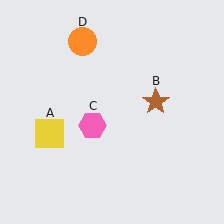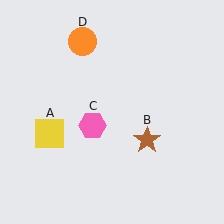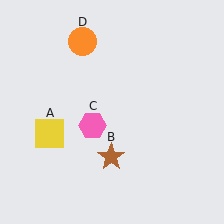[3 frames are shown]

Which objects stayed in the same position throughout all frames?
Yellow square (object A) and pink hexagon (object C) and orange circle (object D) remained stationary.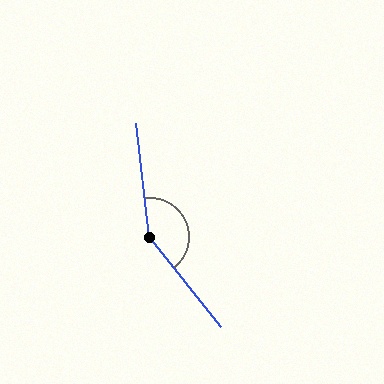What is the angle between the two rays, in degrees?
Approximately 148 degrees.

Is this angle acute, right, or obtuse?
It is obtuse.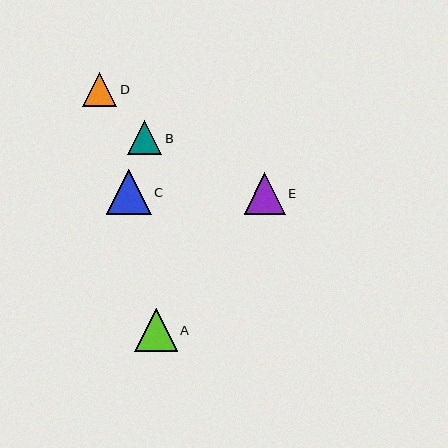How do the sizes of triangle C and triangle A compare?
Triangle C and triangle A are approximately the same size.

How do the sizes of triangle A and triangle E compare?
Triangle A and triangle E are approximately the same size.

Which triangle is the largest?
Triangle C is the largest with a size of approximately 45 pixels.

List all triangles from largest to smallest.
From largest to smallest: C, A, E, D, B.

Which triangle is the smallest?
Triangle B is the smallest with a size of approximately 34 pixels.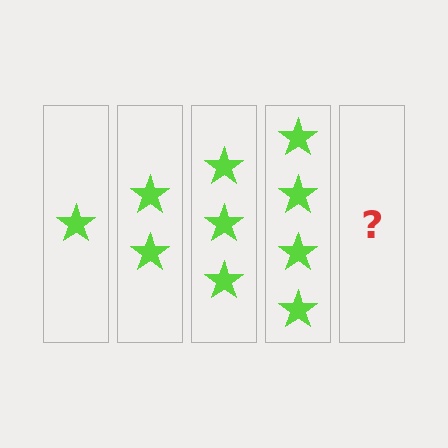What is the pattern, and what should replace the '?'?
The pattern is that each step adds one more star. The '?' should be 5 stars.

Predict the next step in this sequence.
The next step is 5 stars.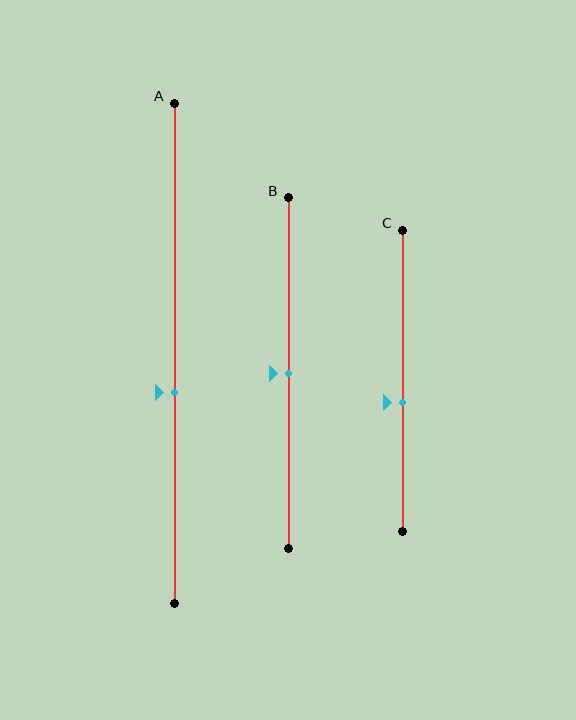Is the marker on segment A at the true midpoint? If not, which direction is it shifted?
No, the marker on segment A is shifted downward by about 8% of the segment length.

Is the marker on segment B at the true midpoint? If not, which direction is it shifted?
Yes, the marker on segment B is at the true midpoint.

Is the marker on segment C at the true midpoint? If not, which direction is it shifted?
No, the marker on segment C is shifted downward by about 7% of the segment length.